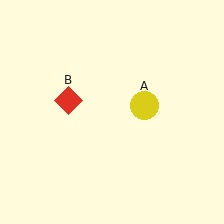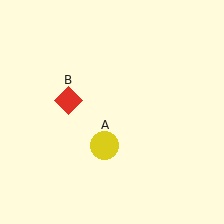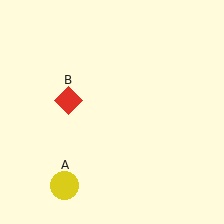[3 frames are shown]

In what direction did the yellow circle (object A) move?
The yellow circle (object A) moved down and to the left.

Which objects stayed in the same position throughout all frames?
Red diamond (object B) remained stationary.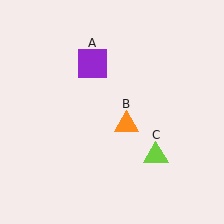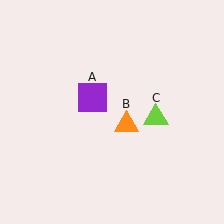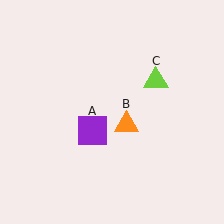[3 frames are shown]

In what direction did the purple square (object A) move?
The purple square (object A) moved down.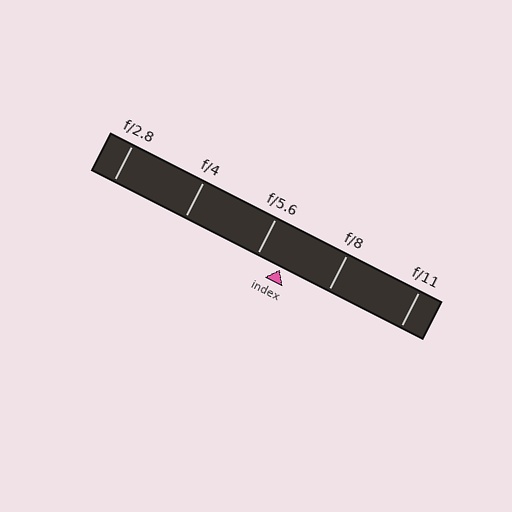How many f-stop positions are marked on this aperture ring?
There are 5 f-stop positions marked.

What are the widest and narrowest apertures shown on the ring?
The widest aperture shown is f/2.8 and the narrowest is f/11.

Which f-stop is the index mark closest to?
The index mark is closest to f/5.6.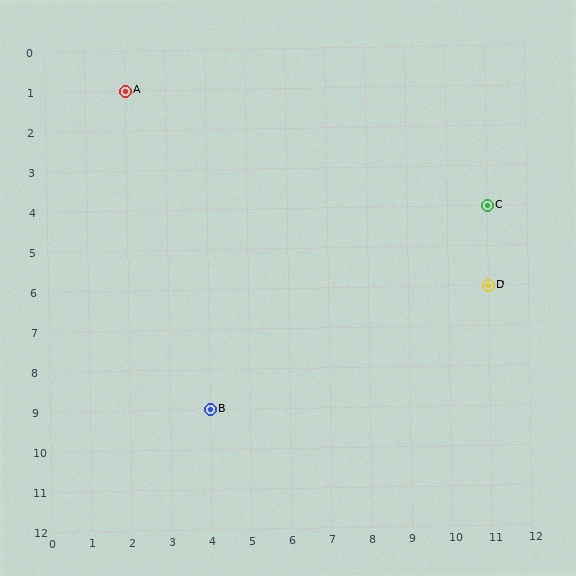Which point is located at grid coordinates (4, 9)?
Point B is at (4, 9).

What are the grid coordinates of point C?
Point C is at grid coordinates (11, 4).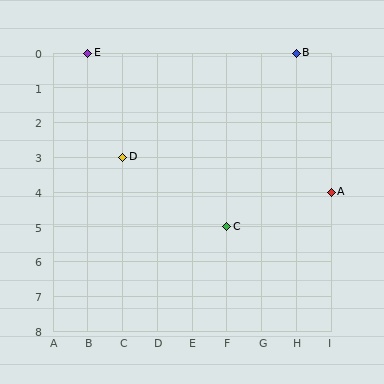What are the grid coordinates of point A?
Point A is at grid coordinates (I, 4).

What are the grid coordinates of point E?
Point E is at grid coordinates (B, 0).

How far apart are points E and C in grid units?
Points E and C are 4 columns and 5 rows apart (about 6.4 grid units diagonally).